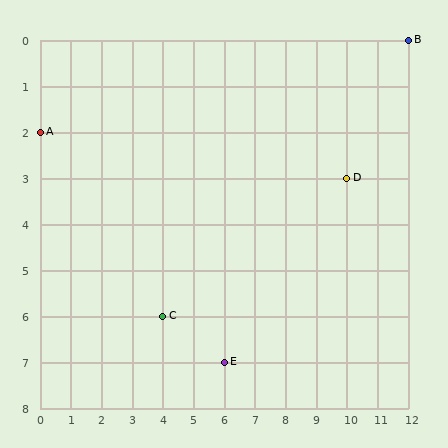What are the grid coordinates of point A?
Point A is at grid coordinates (0, 2).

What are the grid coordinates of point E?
Point E is at grid coordinates (6, 7).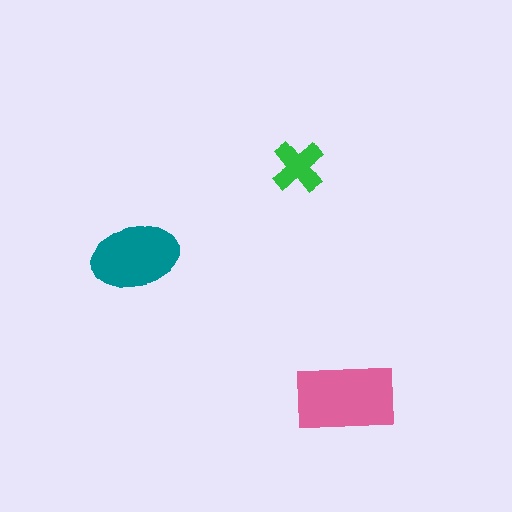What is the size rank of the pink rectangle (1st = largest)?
1st.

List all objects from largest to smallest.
The pink rectangle, the teal ellipse, the green cross.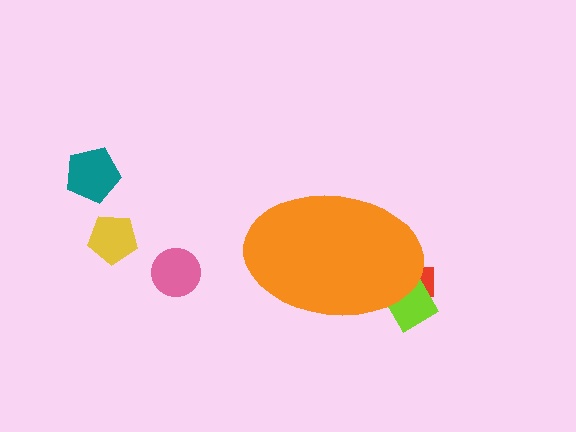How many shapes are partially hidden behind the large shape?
2 shapes are partially hidden.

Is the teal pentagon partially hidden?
No, the teal pentagon is fully visible.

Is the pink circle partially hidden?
No, the pink circle is fully visible.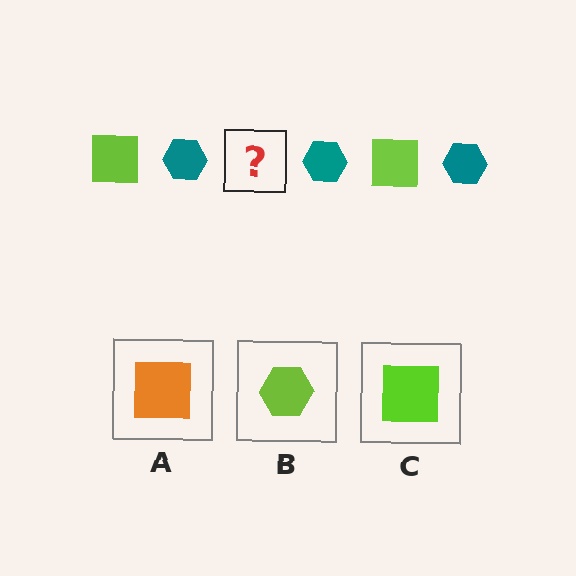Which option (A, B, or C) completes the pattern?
C.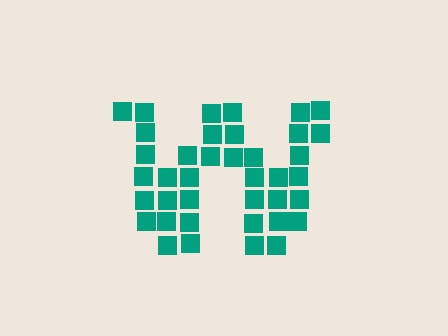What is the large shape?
The large shape is the letter W.